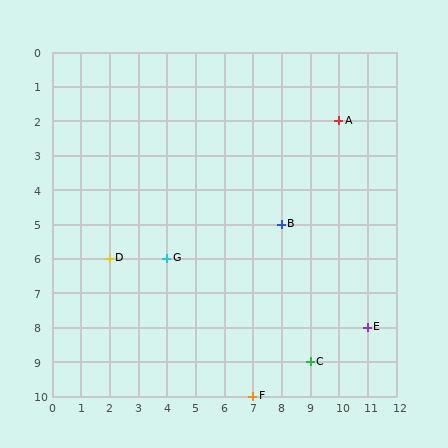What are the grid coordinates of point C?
Point C is at grid coordinates (9, 9).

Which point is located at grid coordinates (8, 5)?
Point B is at (8, 5).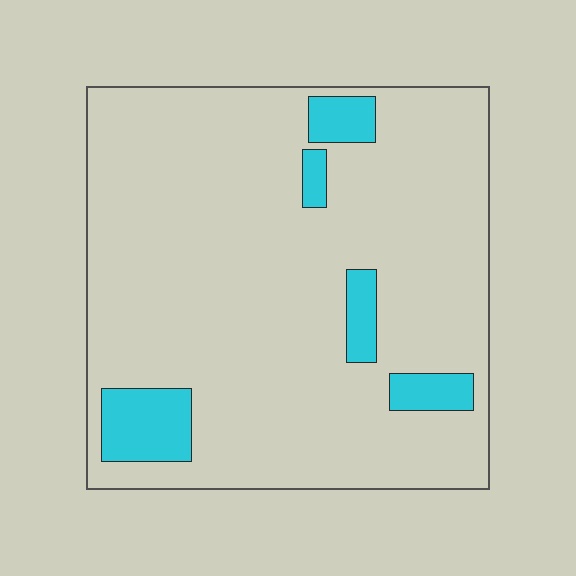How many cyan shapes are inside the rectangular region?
5.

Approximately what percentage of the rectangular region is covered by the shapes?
Approximately 10%.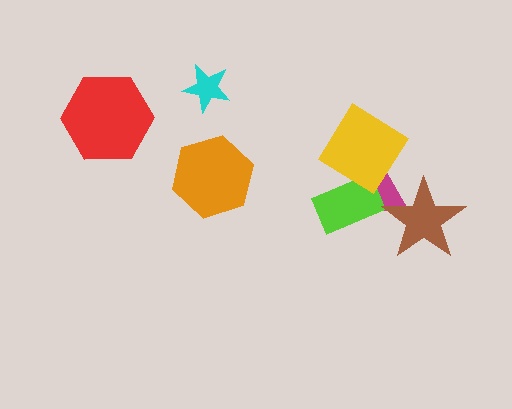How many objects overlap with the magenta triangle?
3 objects overlap with the magenta triangle.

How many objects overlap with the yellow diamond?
2 objects overlap with the yellow diamond.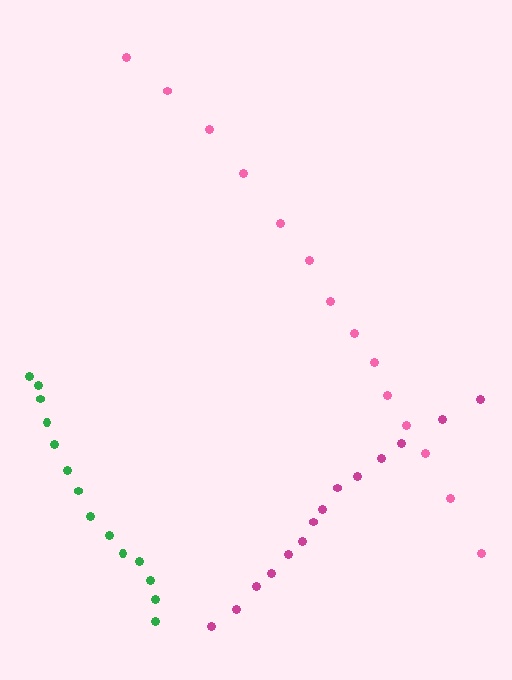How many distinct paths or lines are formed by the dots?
There are 3 distinct paths.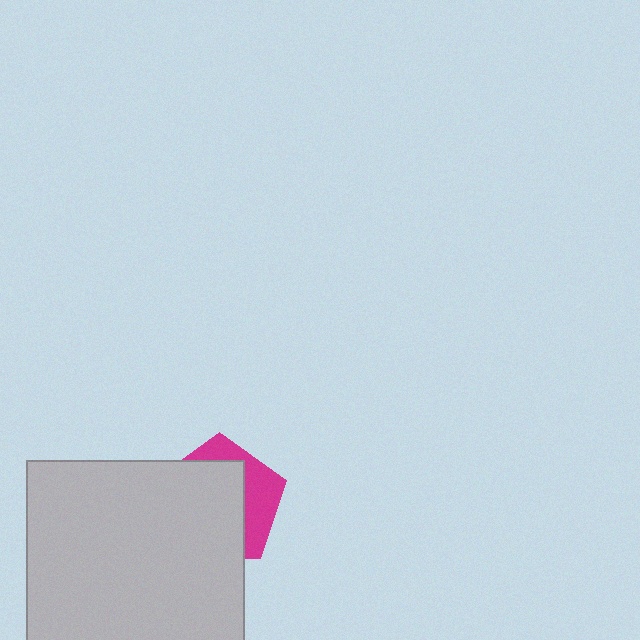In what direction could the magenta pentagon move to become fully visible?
The magenta pentagon could move toward the upper-right. That would shift it out from behind the light gray square entirely.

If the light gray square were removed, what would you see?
You would see the complete magenta pentagon.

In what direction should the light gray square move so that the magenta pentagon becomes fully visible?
The light gray square should move toward the lower-left. That is the shortest direction to clear the overlap and leave the magenta pentagon fully visible.